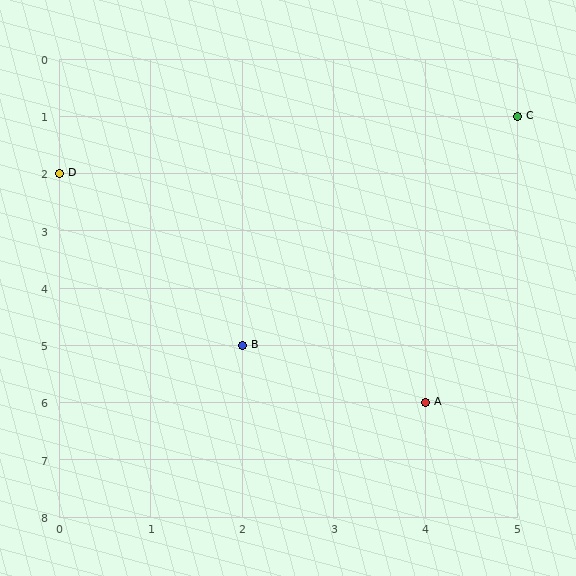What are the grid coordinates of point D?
Point D is at grid coordinates (0, 2).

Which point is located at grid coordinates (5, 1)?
Point C is at (5, 1).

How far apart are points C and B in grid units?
Points C and B are 3 columns and 4 rows apart (about 5.0 grid units diagonally).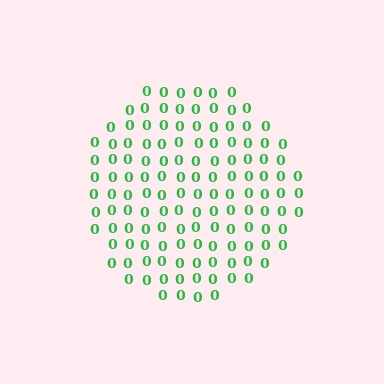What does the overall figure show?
The overall figure shows a circle.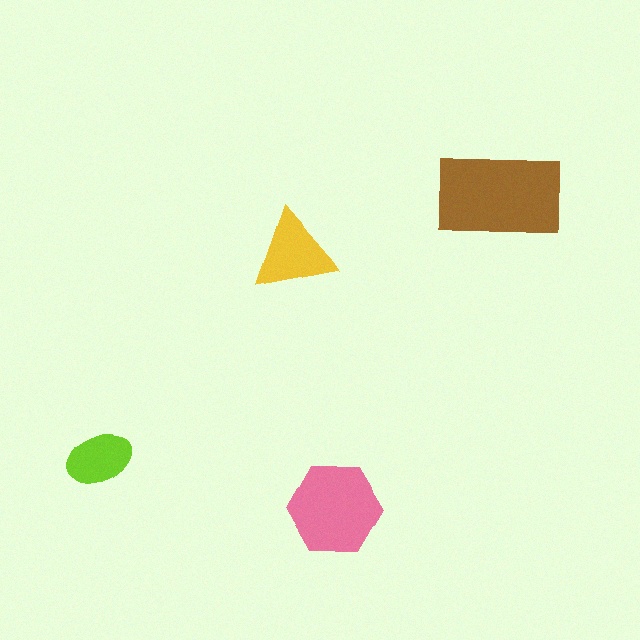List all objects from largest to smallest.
The brown rectangle, the pink hexagon, the yellow triangle, the lime ellipse.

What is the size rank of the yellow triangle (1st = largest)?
3rd.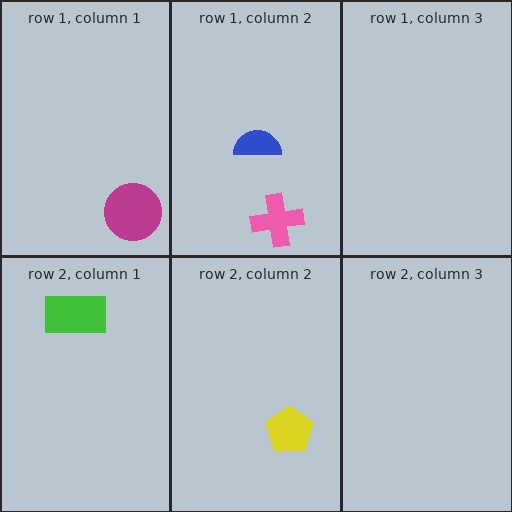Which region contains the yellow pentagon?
The row 2, column 2 region.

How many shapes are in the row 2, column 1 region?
1.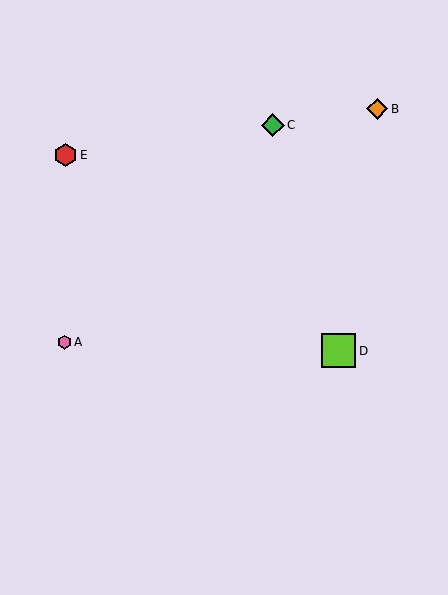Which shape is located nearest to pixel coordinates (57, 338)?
The pink hexagon (labeled A) at (64, 342) is nearest to that location.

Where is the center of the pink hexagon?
The center of the pink hexagon is at (64, 342).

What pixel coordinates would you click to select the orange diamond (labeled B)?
Click at (377, 109) to select the orange diamond B.